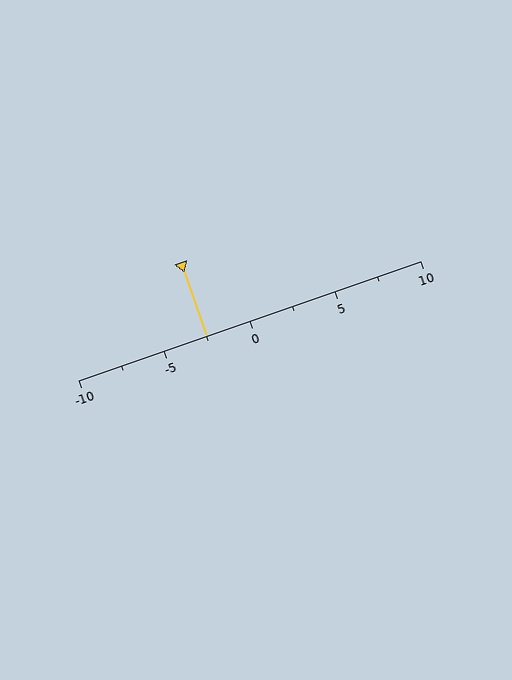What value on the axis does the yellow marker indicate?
The marker indicates approximately -2.5.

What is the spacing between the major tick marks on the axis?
The major ticks are spaced 5 apart.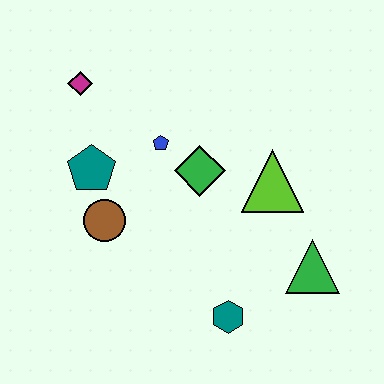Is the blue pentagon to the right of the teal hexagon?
No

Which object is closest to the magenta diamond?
The teal pentagon is closest to the magenta diamond.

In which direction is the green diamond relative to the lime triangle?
The green diamond is to the left of the lime triangle.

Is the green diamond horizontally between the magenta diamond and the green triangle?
Yes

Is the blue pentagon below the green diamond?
No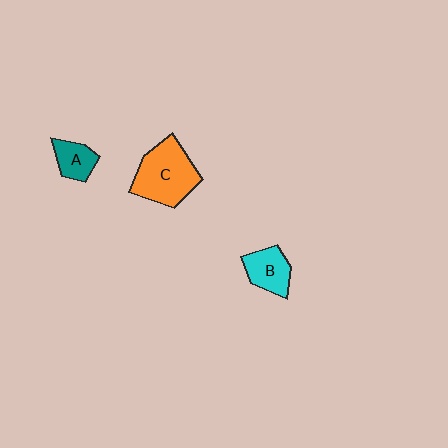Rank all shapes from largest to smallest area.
From largest to smallest: C (orange), B (cyan), A (teal).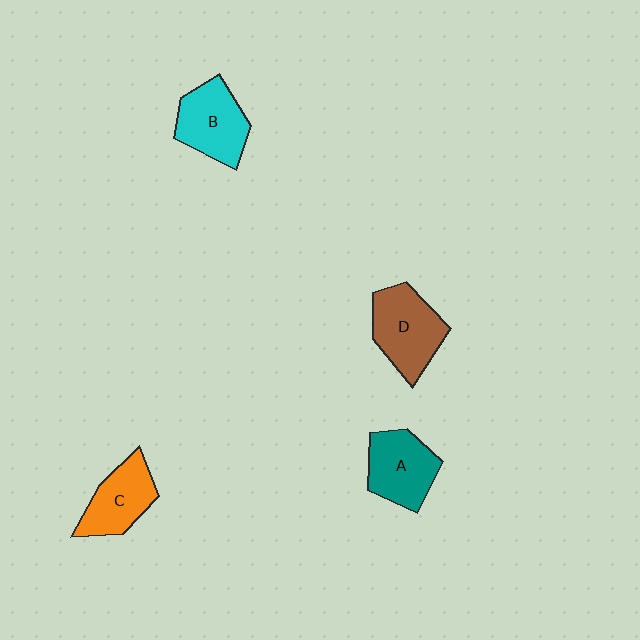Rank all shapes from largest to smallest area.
From largest to smallest: D (brown), B (cyan), A (teal), C (orange).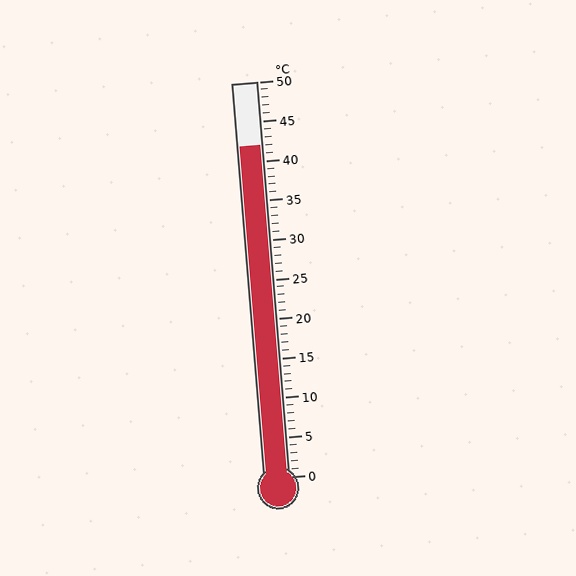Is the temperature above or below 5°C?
The temperature is above 5°C.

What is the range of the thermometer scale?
The thermometer scale ranges from 0°C to 50°C.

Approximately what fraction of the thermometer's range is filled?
The thermometer is filled to approximately 85% of its range.